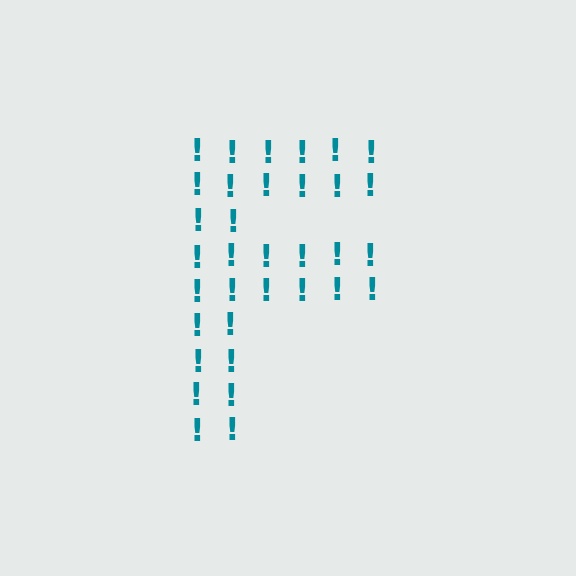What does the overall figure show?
The overall figure shows the letter F.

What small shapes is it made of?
It is made of small exclamation marks.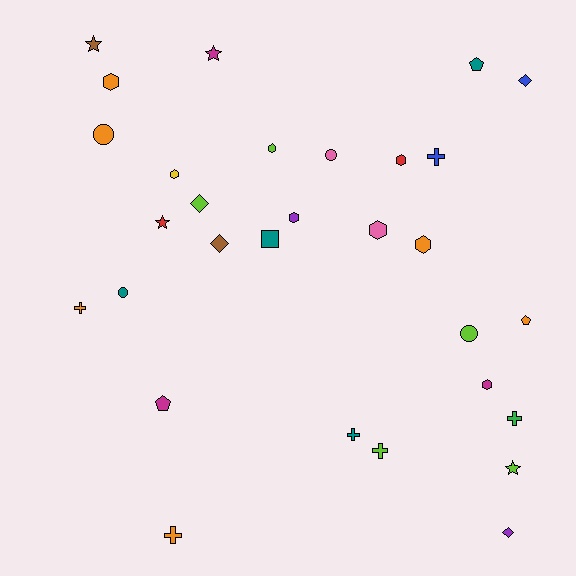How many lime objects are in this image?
There are 5 lime objects.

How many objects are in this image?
There are 30 objects.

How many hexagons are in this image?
There are 8 hexagons.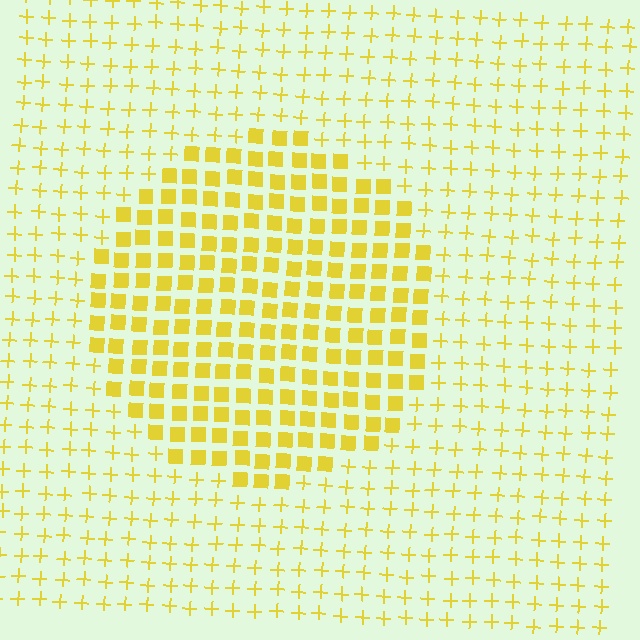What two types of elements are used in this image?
The image uses squares inside the circle region and plus signs outside it.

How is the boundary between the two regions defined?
The boundary is defined by a change in element shape: squares inside vs. plus signs outside. All elements share the same color and spacing.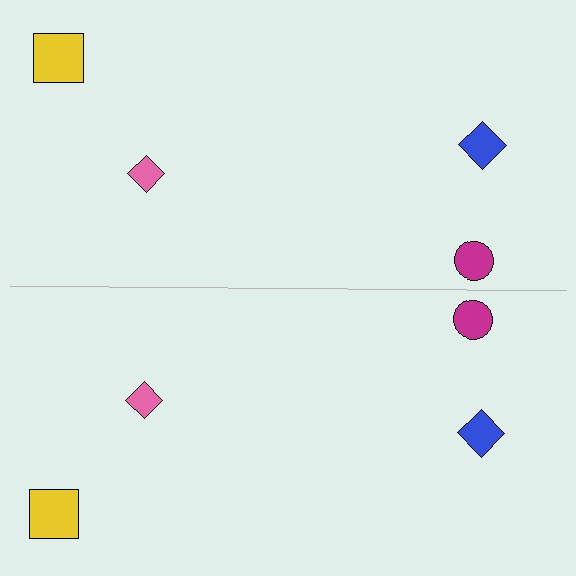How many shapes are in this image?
There are 8 shapes in this image.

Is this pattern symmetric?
Yes, this pattern has bilateral (reflection) symmetry.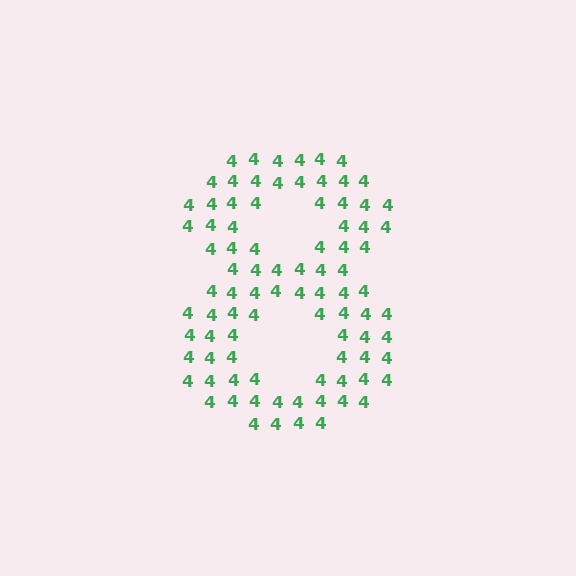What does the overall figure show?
The overall figure shows the digit 8.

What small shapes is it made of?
It is made of small digit 4's.